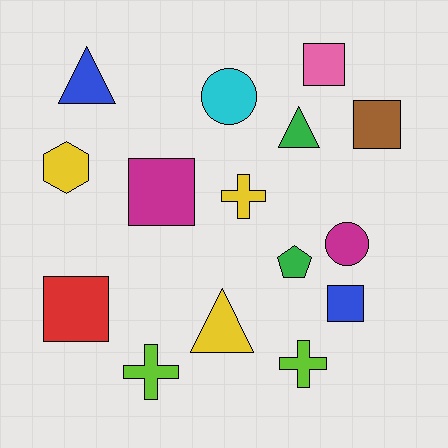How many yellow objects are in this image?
There are 3 yellow objects.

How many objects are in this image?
There are 15 objects.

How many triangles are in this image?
There are 3 triangles.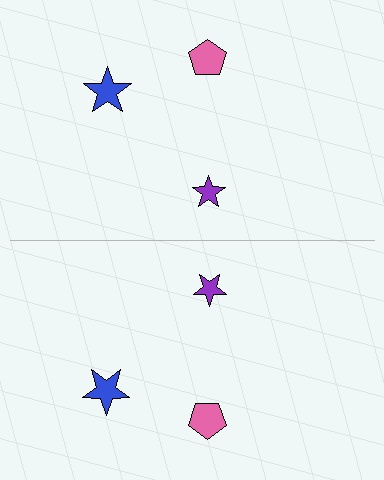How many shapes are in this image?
There are 6 shapes in this image.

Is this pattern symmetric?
Yes, this pattern has bilateral (reflection) symmetry.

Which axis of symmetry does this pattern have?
The pattern has a horizontal axis of symmetry running through the center of the image.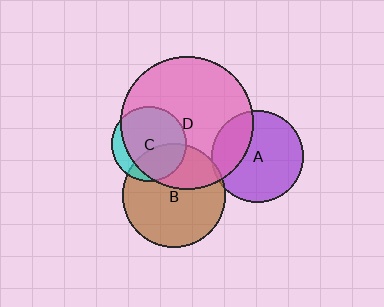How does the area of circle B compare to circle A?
Approximately 1.3 times.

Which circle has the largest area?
Circle D (pink).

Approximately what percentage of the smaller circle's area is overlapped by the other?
Approximately 80%.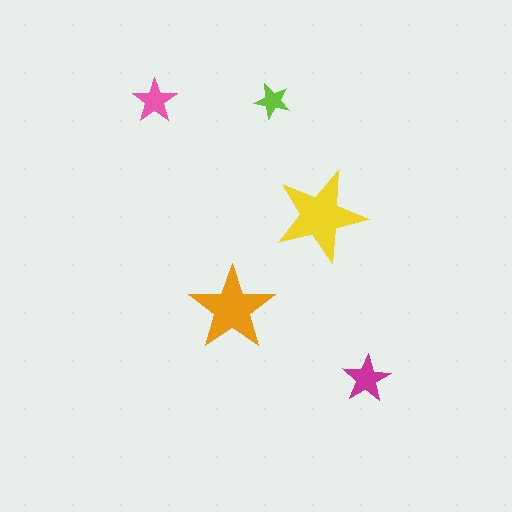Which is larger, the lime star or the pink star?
The pink one.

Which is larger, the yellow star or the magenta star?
The yellow one.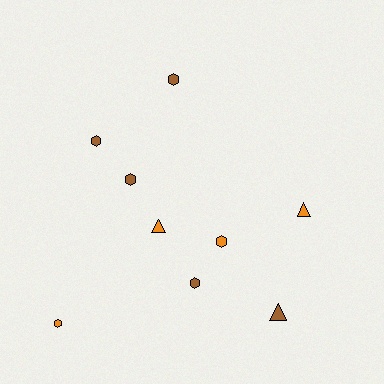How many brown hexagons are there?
There are 4 brown hexagons.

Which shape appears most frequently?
Hexagon, with 6 objects.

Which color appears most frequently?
Brown, with 5 objects.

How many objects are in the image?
There are 9 objects.